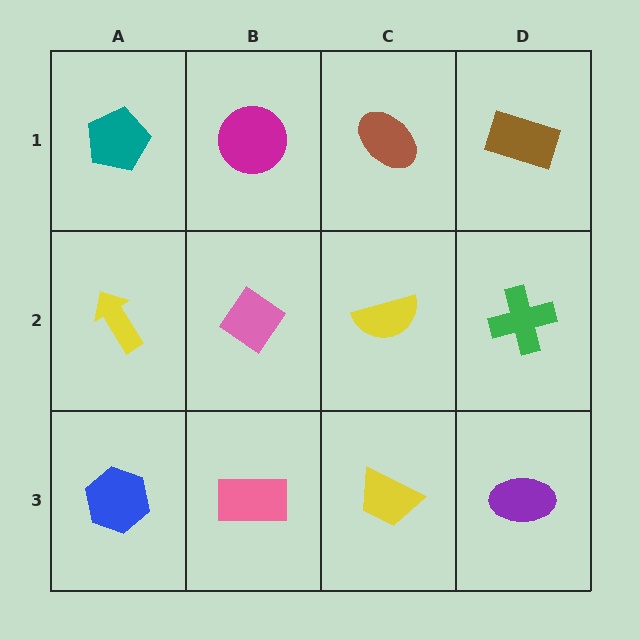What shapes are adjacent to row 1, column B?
A pink diamond (row 2, column B), a teal pentagon (row 1, column A), a brown ellipse (row 1, column C).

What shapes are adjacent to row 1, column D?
A green cross (row 2, column D), a brown ellipse (row 1, column C).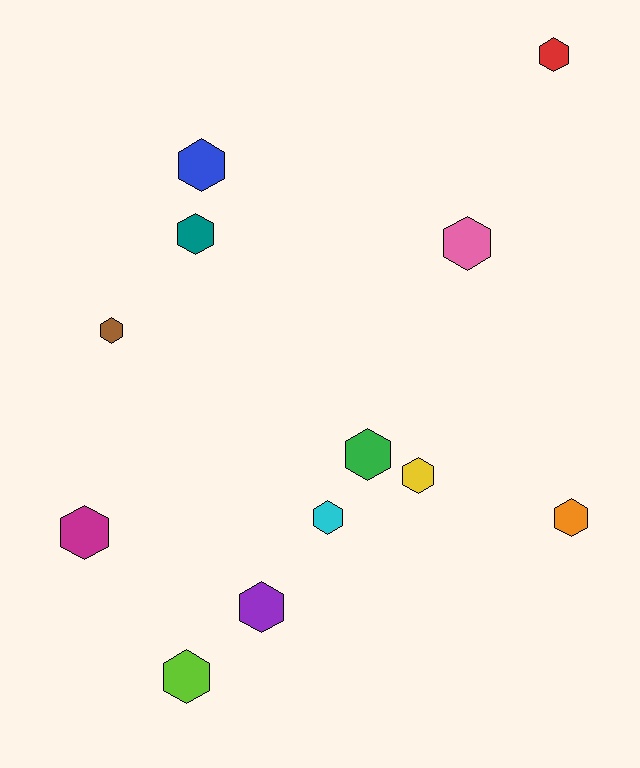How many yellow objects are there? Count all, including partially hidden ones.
There is 1 yellow object.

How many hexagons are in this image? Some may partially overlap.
There are 12 hexagons.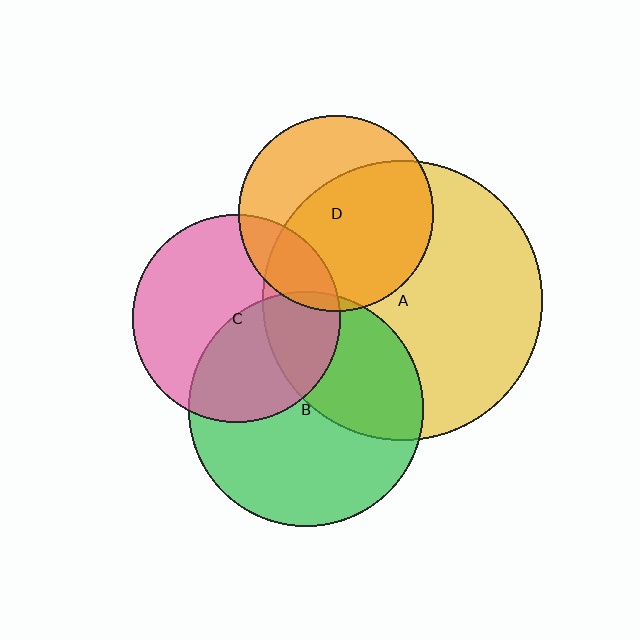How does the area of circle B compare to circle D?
Approximately 1.4 times.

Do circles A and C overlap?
Yes.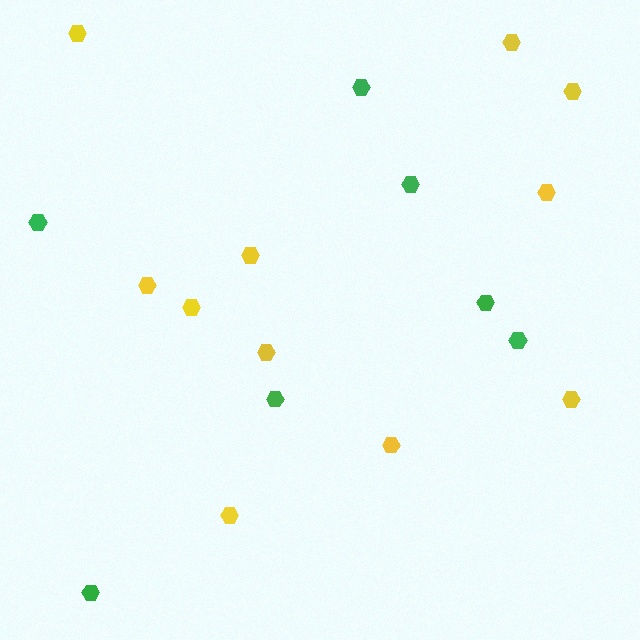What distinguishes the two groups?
There are 2 groups: one group of yellow hexagons (11) and one group of green hexagons (7).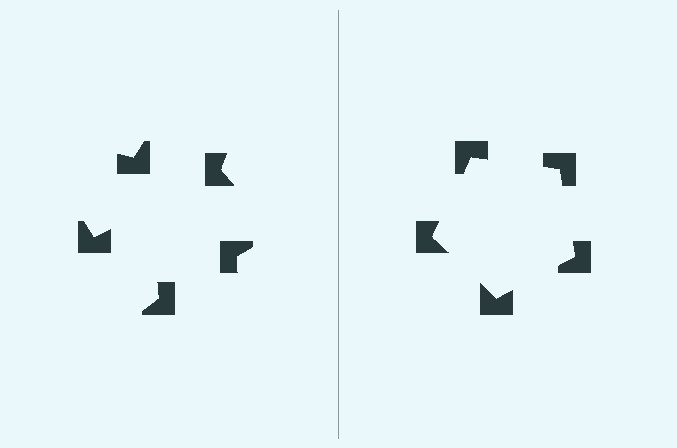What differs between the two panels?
The notched squares are positioned identically on both sides; only the wedge orientations differ. On the right they align to a pentagon; on the left they are misaligned.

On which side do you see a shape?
An illusory pentagon appears on the right side. On the left side the wedge cuts are rotated, so no coherent shape forms.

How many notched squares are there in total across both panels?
10 — 5 on each side.